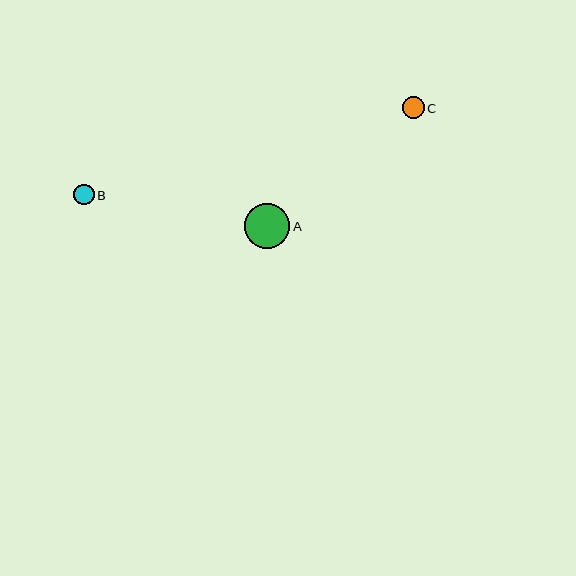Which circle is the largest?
Circle A is the largest with a size of approximately 45 pixels.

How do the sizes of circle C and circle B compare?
Circle C and circle B are approximately the same size.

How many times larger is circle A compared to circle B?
Circle A is approximately 2.2 times the size of circle B.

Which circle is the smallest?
Circle B is the smallest with a size of approximately 20 pixels.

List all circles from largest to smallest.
From largest to smallest: A, C, B.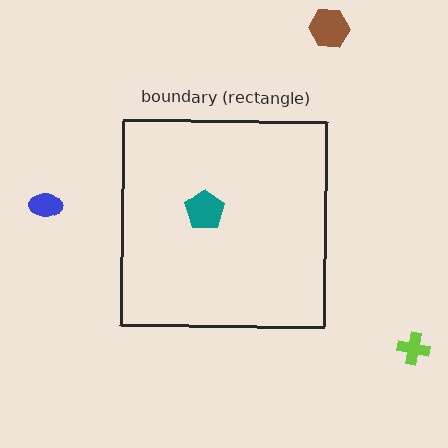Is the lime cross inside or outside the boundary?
Outside.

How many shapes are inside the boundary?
1 inside, 3 outside.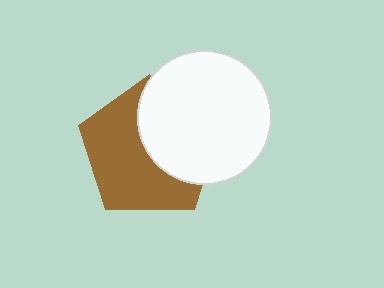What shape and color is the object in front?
The object in front is a white circle.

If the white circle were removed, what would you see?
You would see the complete brown pentagon.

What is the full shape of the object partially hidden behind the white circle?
The partially hidden object is a brown pentagon.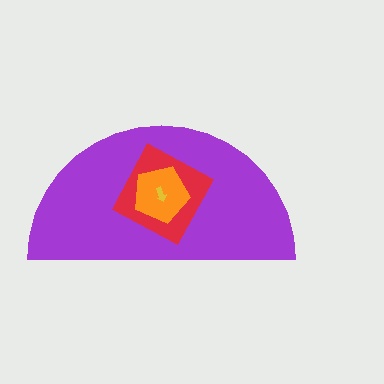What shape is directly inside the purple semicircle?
The red diamond.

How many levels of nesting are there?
4.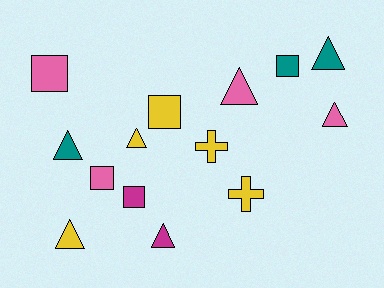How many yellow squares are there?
There is 1 yellow square.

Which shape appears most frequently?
Triangle, with 7 objects.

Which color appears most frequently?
Yellow, with 5 objects.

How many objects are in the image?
There are 14 objects.